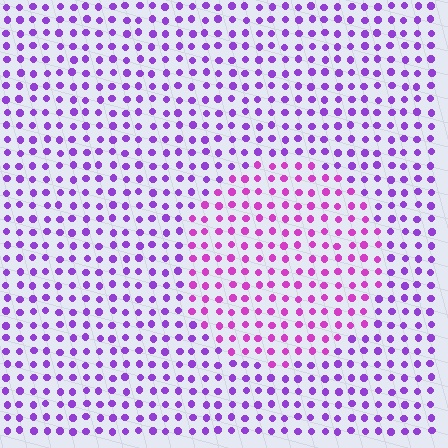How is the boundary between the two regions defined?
The boundary is defined purely by a slight shift in hue (about 30 degrees). Spacing, size, and orientation are identical on both sides.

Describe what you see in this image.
The image is filled with small purple elements in a uniform arrangement. A circle-shaped region is visible where the elements are tinted to a slightly different hue, forming a subtle color boundary.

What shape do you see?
I see a circle.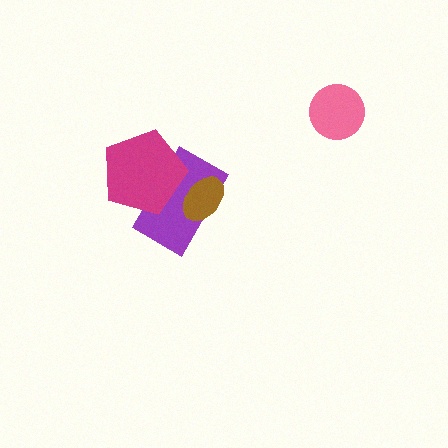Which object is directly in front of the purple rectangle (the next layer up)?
The magenta pentagon is directly in front of the purple rectangle.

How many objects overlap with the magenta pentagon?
1 object overlaps with the magenta pentagon.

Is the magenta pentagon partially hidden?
No, no other shape covers it.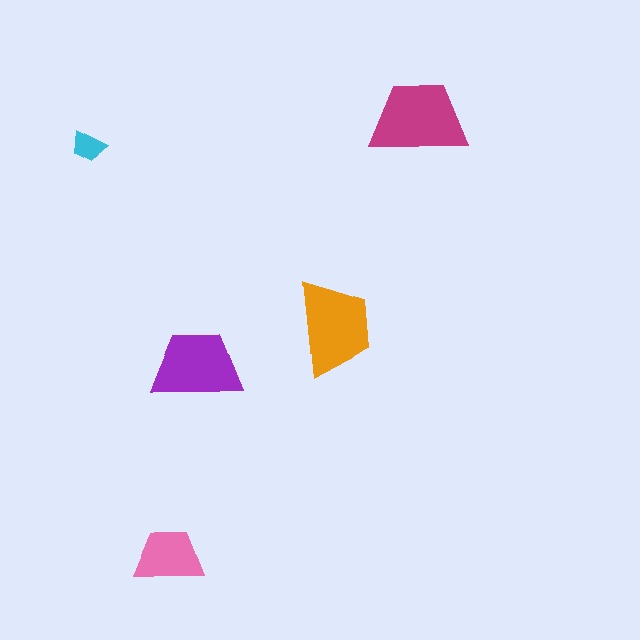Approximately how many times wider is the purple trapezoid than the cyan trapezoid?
About 2.5 times wider.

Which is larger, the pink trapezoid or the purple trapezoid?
The purple one.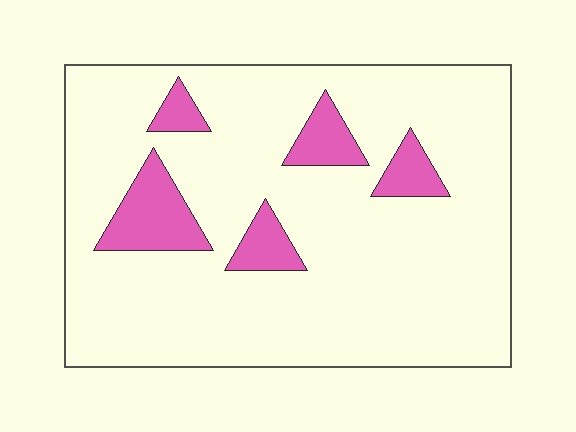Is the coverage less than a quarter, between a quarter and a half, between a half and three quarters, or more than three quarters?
Less than a quarter.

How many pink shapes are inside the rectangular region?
5.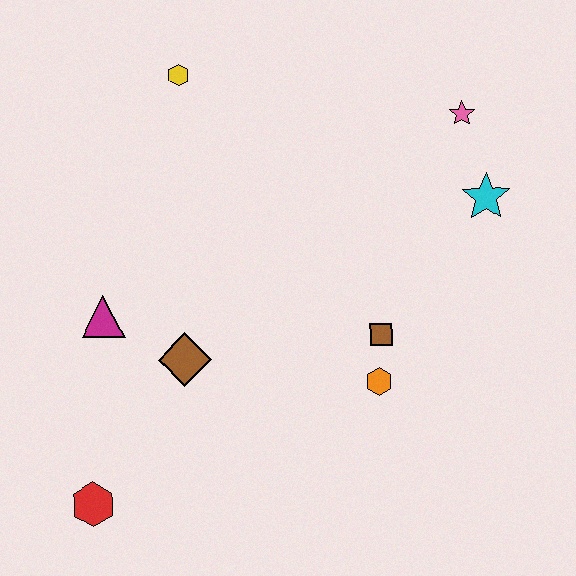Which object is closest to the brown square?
The orange hexagon is closest to the brown square.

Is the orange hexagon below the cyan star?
Yes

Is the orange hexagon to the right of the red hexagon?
Yes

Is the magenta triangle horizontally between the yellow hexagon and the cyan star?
No